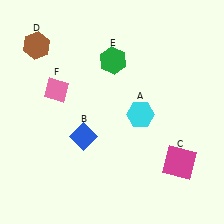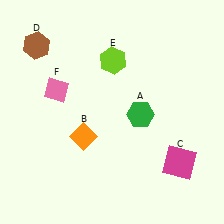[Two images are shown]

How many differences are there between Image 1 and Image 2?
There are 3 differences between the two images.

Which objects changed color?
A changed from cyan to green. B changed from blue to orange. E changed from green to lime.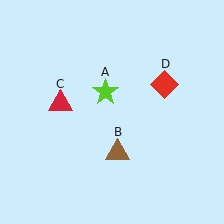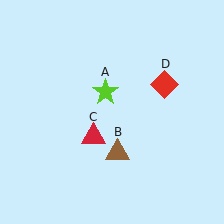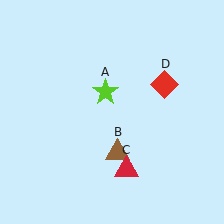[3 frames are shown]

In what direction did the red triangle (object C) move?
The red triangle (object C) moved down and to the right.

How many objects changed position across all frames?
1 object changed position: red triangle (object C).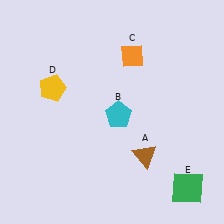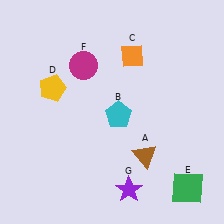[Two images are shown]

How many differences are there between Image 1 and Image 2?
There are 2 differences between the two images.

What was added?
A magenta circle (F), a purple star (G) were added in Image 2.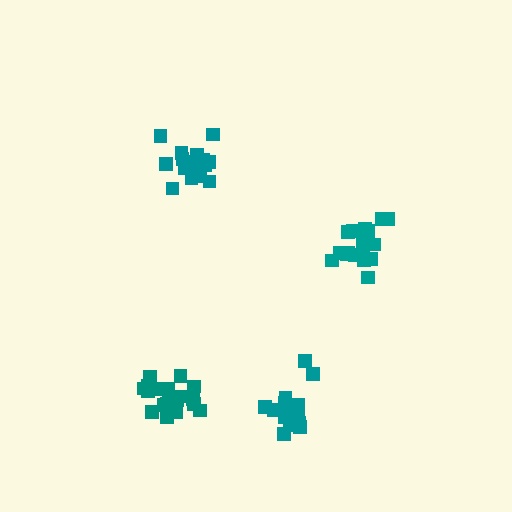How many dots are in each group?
Group 1: 19 dots, Group 2: 19 dots, Group 3: 17 dots, Group 4: 14 dots (69 total).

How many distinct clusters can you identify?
There are 4 distinct clusters.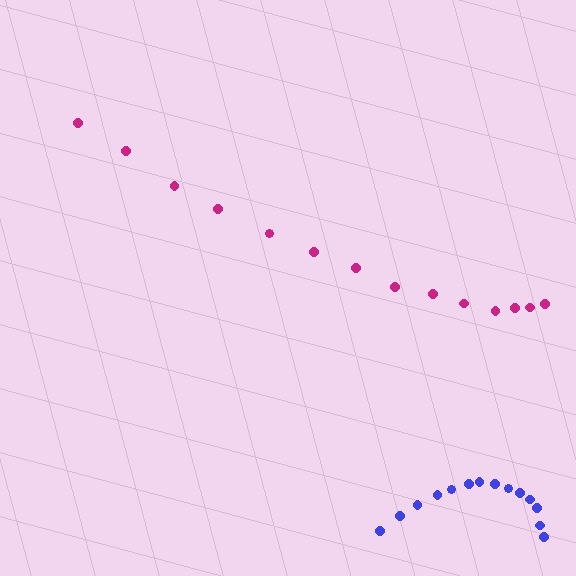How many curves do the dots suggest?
There are 2 distinct paths.